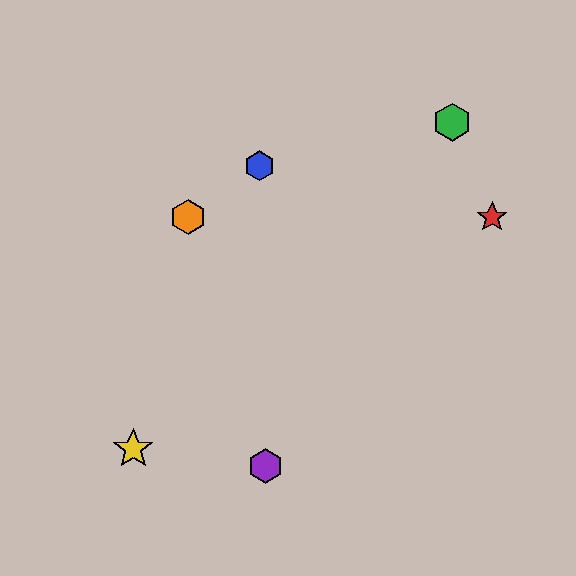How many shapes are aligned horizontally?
2 shapes (the red star, the orange hexagon) are aligned horizontally.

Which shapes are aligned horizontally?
The red star, the orange hexagon are aligned horizontally.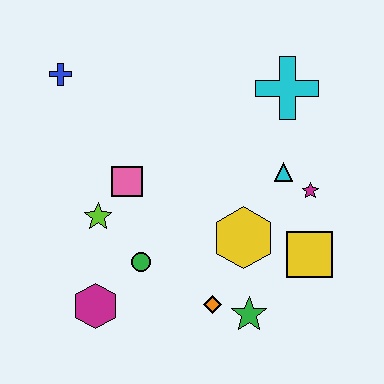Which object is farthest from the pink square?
The yellow square is farthest from the pink square.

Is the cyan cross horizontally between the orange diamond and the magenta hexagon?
No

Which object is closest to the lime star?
The pink square is closest to the lime star.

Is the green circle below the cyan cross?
Yes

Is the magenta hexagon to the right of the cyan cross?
No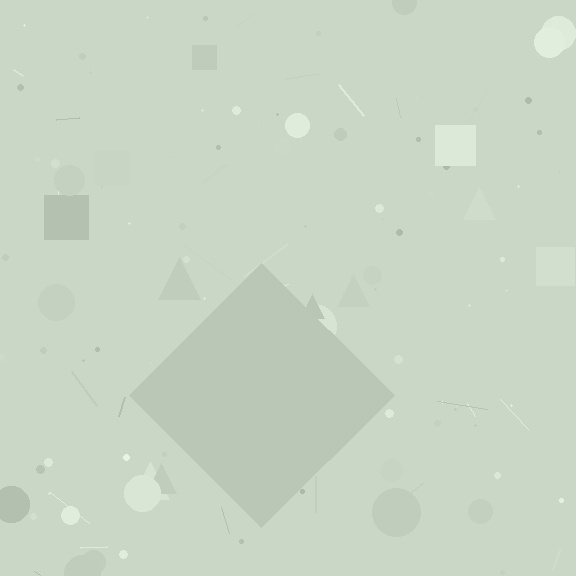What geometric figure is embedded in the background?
A diamond is embedded in the background.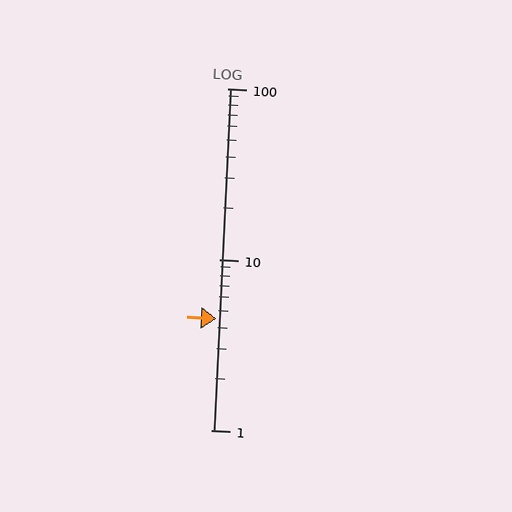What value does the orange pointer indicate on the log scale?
The pointer indicates approximately 4.5.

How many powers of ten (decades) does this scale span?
The scale spans 2 decades, from 1 to 100.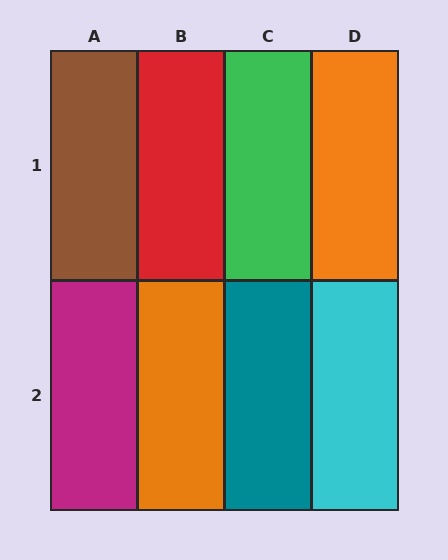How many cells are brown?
1 cell is brown.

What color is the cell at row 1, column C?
Green.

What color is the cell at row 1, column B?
Red.